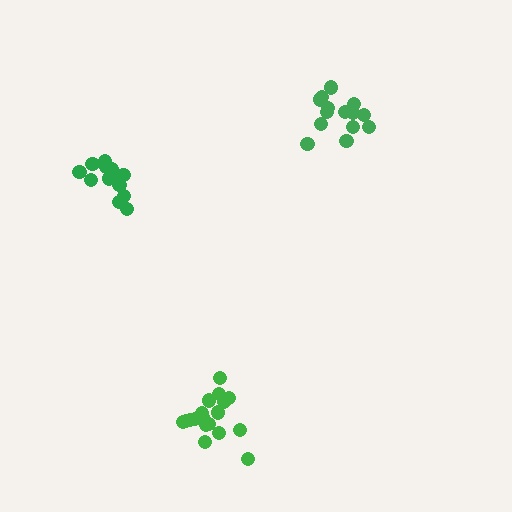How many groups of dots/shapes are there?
There are 3 groups.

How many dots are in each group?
Group 1: 15 dots, Group 2: 14 dots, Group 3: 18 dots (47 total).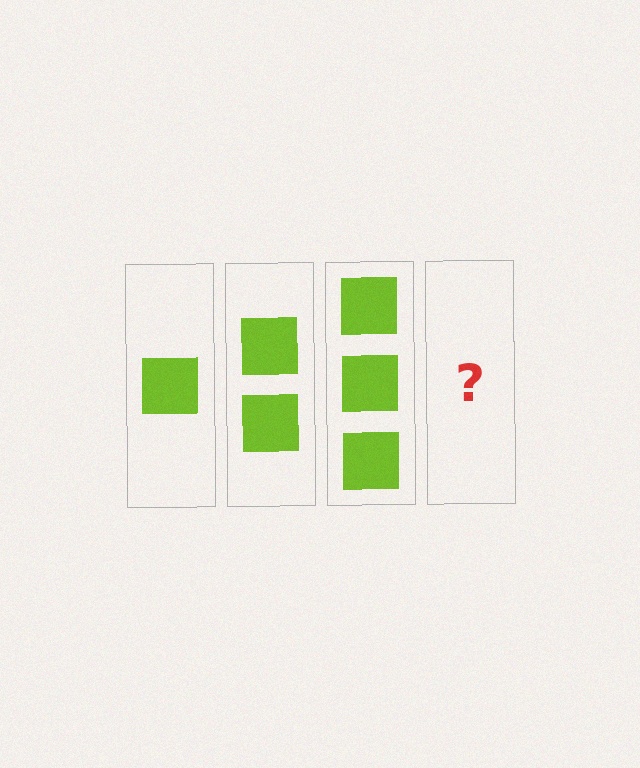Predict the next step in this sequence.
The next step is 4 squares.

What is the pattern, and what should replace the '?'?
The pattern is that each step adds one more square. The '?' should be 4 squares.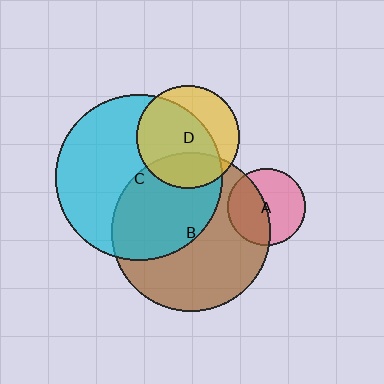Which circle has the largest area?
Circle C (cyan).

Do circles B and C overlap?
Yes.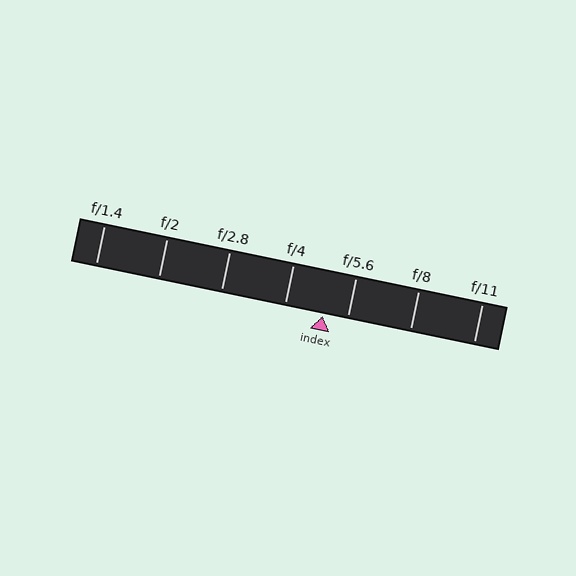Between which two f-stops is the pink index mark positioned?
The index mark is between f/4 and f/5.6.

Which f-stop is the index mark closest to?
The index mark is closest to f/5.6.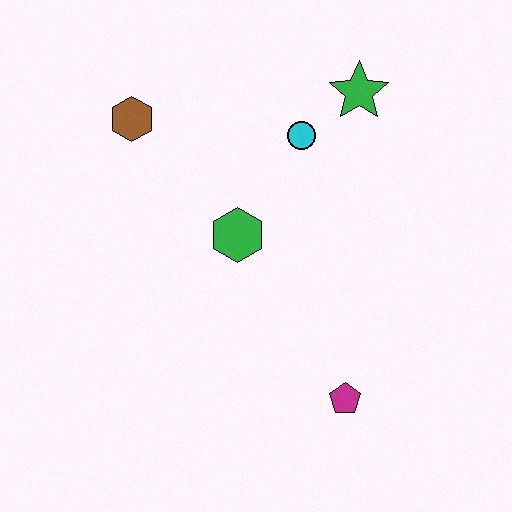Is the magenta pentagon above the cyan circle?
No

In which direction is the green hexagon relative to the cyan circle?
The green hexagon is below the cyan circle.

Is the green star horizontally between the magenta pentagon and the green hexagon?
No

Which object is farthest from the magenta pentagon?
The brown hexagon is farthest from the magenta pentagon.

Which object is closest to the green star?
The cyan circle is closest to the green star.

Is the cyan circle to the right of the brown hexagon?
Yes